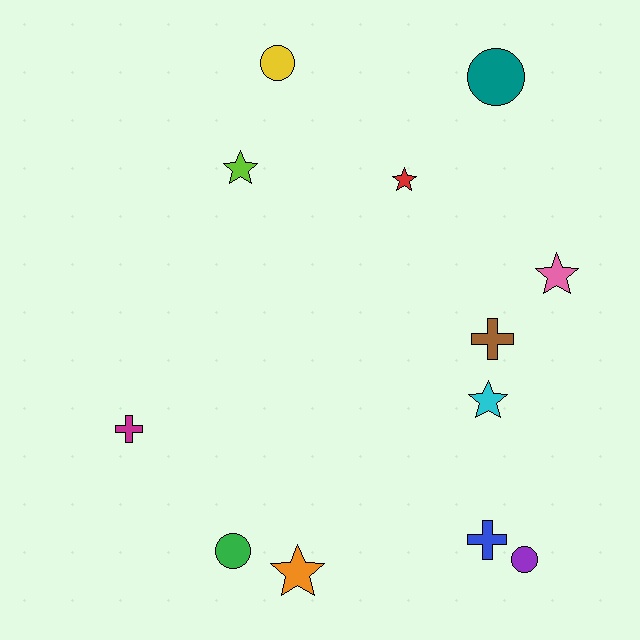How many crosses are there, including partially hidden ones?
There are 3 crosses.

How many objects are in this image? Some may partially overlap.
There are 12 objects.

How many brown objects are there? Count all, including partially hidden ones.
There is 1 brown object.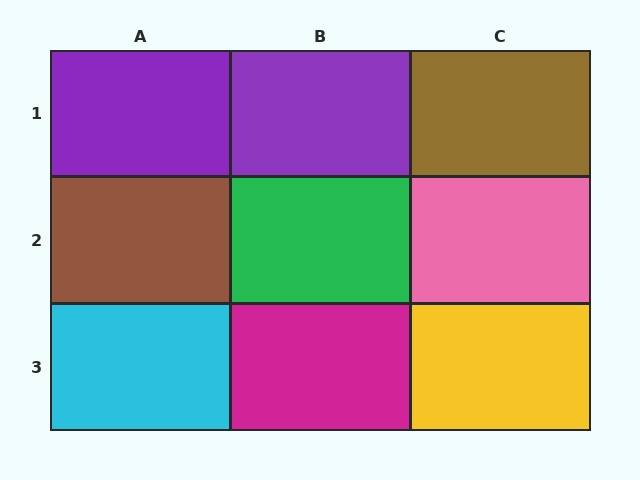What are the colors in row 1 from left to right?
Purple, purple, brown.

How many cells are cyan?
1 cell is cyan.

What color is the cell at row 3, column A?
Cyan.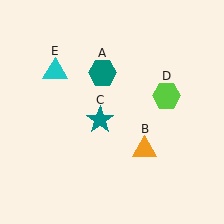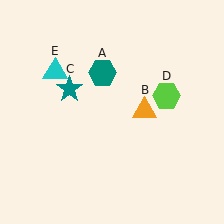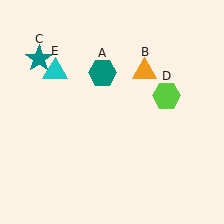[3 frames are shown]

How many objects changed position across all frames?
2 objects changed position: orange triangle (object B), teal star (object C).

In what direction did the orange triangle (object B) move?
The orange triangle (object B) moved up.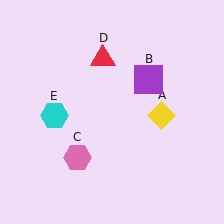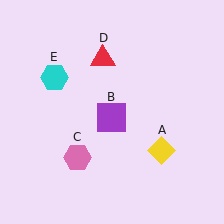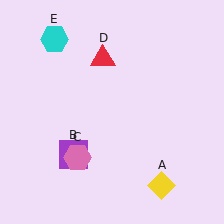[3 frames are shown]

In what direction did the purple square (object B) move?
The purple square (object B) moved down and to the left.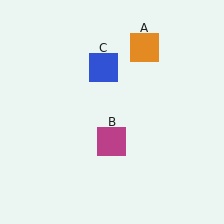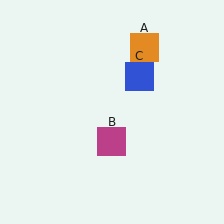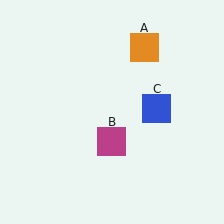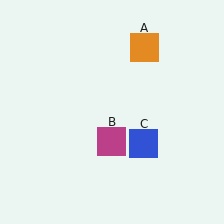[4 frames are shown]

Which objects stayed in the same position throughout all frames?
Orange square (object A) and magenta square (object B) remained stationary.